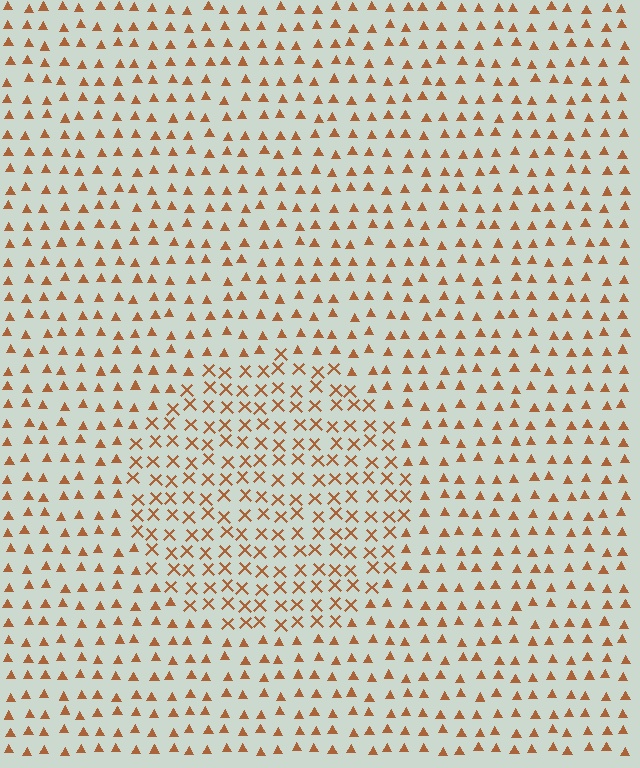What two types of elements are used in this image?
The image uses X marks inside the circle region and triangles outside it.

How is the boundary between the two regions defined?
The boundary is defined by a change in element shape: X marks inside vs. triangles outside. All elements share the same color and spacing.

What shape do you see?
I see a circle.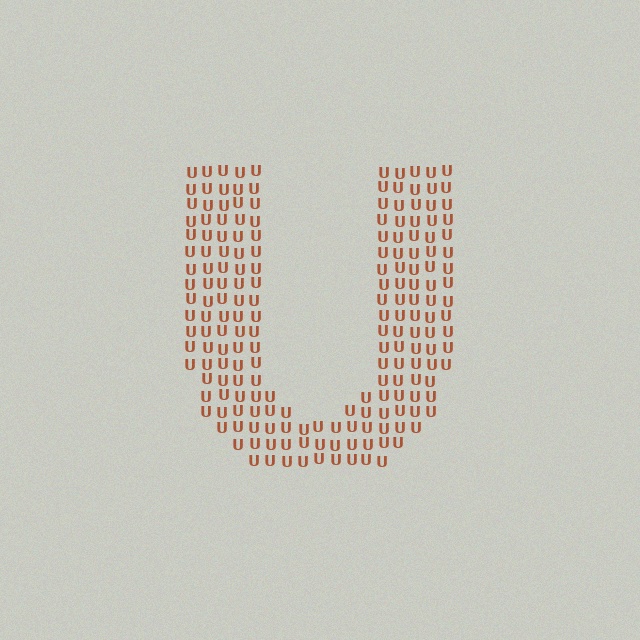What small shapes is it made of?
It is made of small letter U's.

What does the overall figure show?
The overall figure shows the letter U.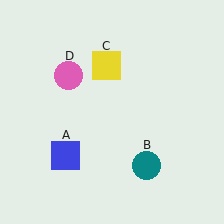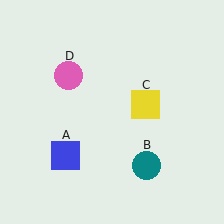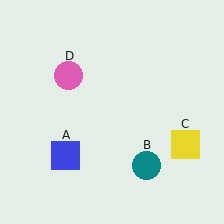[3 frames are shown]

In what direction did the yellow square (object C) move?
The yellow square (object C) moved down and to the right.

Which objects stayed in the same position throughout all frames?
Blue square (object A) and teal circle (object B) and pink circle (object D) remained stationary.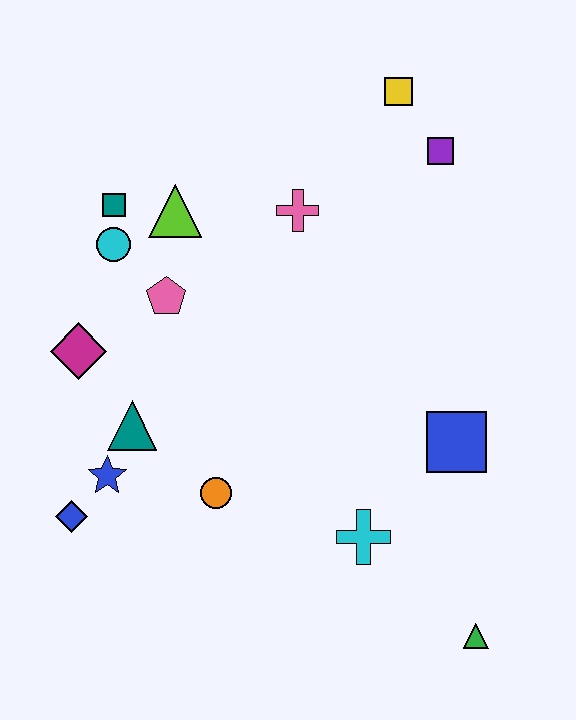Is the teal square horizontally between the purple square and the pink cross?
No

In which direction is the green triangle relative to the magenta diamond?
The green triangle is to the right of the magenta diamond.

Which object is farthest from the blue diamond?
The yellow square is farthest from the blue diamond.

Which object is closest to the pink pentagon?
The cyan circle is closest to the pink pentagon.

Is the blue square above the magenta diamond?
No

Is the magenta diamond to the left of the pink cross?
Yes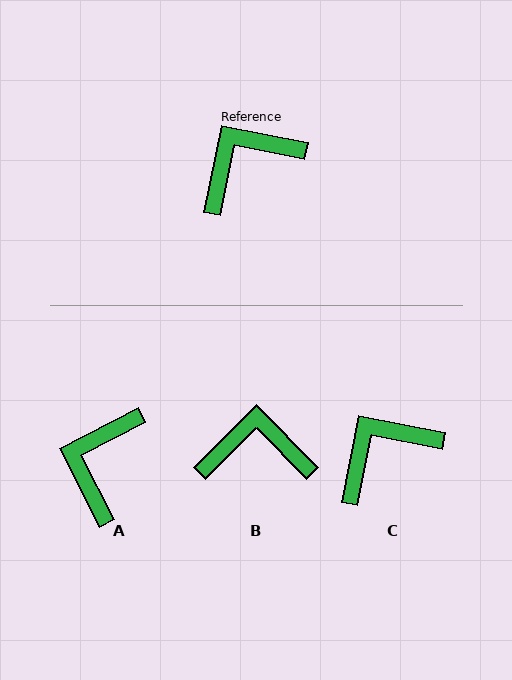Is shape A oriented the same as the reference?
No, it is off by about 38 degrees.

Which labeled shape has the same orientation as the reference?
C.